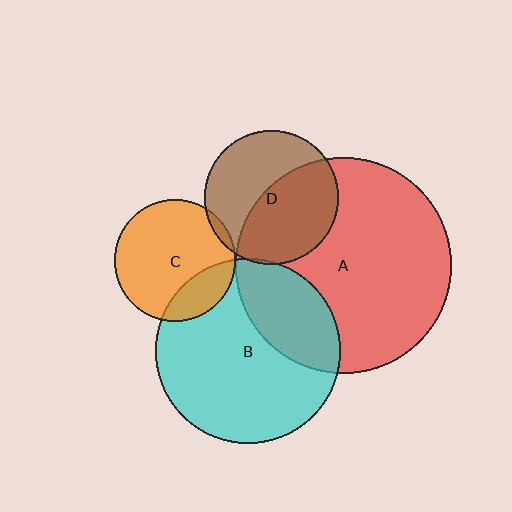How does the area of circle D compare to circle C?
Approximately 1.2 times.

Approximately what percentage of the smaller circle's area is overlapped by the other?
Approximately 30%.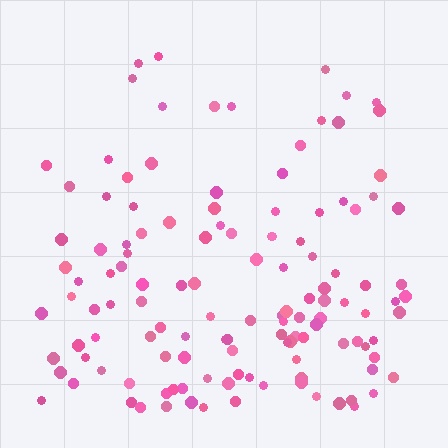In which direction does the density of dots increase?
From top to bottom, with the bottom side densest.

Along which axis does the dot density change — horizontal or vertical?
Vertical.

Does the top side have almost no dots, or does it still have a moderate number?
Still a moderate number, just noticeably fewer than the bottom.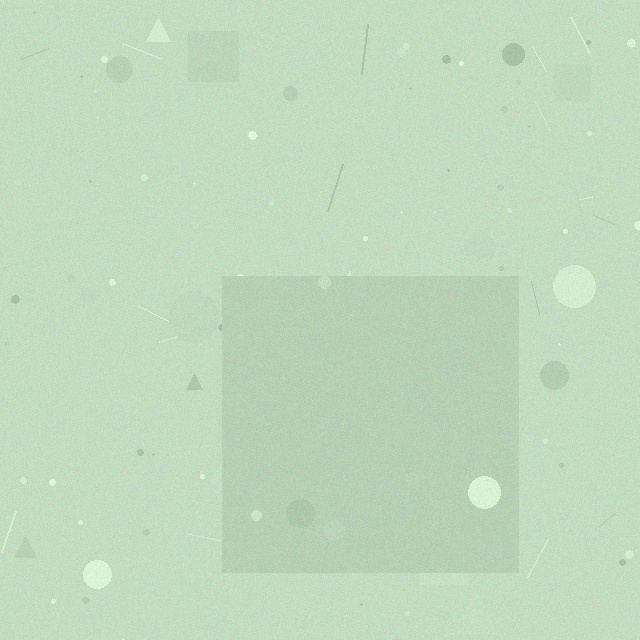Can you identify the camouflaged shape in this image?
The camouflaged shape is a square.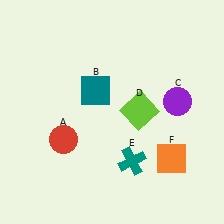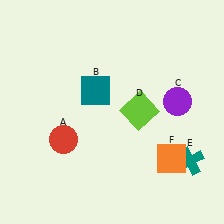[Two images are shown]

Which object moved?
The teal cross (E) moved right.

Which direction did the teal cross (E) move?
The teal cross (E) moved right.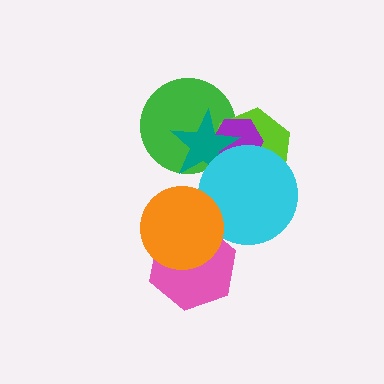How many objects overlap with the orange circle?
2 objects overlap with the orange circle.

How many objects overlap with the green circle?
3 objects overlap with the green circle.